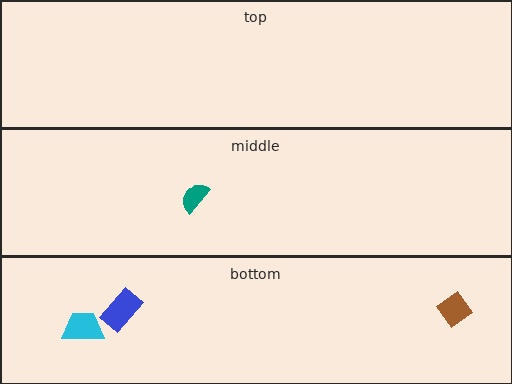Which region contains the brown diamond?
The bottom region.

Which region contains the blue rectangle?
The bottom region.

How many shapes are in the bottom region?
3.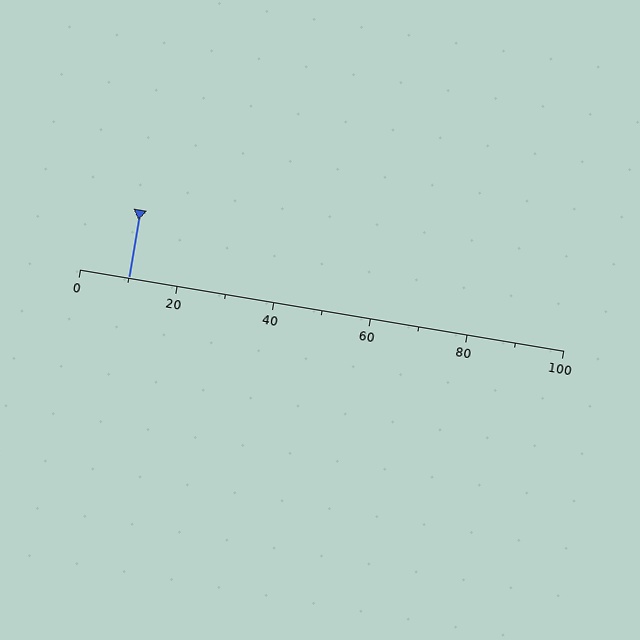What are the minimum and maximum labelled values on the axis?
The axis runs from 0 to 100.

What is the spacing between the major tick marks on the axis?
The major ticks are spaced 20 apart.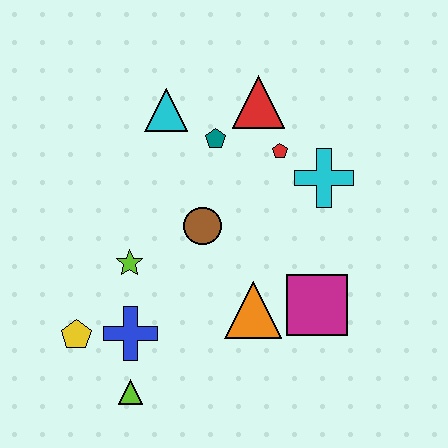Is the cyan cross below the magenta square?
No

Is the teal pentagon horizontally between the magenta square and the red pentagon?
No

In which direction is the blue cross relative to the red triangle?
The blue cross is below the red triangle.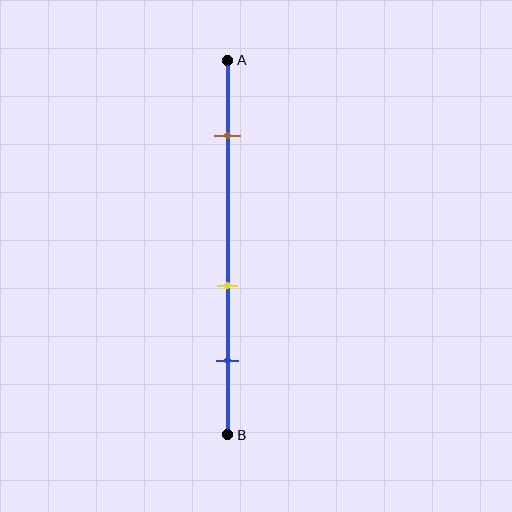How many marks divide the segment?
There are 3 marks dividing the segment.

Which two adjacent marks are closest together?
The yellow and blue marks are the closest adjacent pair.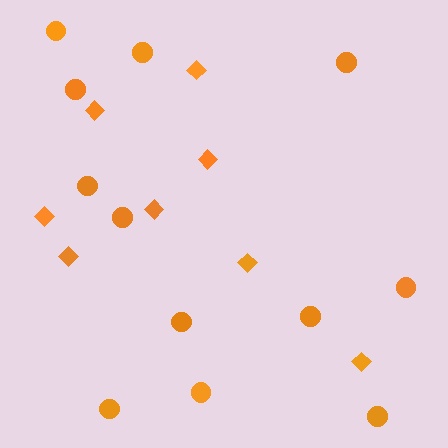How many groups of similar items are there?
There are 2 groups: one group of circles (12) and one group of diamonds (8).